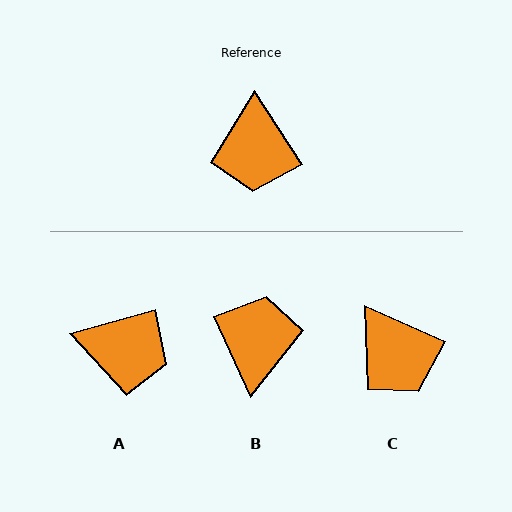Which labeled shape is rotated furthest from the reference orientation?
B, about 173 degrees away.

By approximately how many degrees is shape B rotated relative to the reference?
Approximately 173 degrees counter-clockwise.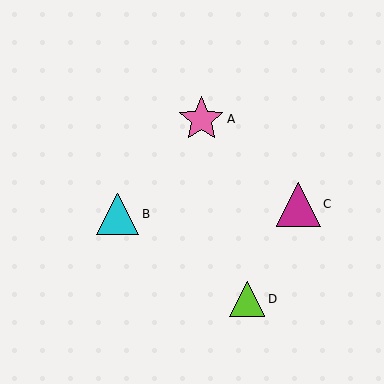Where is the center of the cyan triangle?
The center of the cyan triangle is at (118, 214).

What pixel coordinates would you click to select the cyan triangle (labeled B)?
Click at (118, 214) to select the cyan triangle B.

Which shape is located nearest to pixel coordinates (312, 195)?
The magenta triangle (labeled C) at (299, 204) is nearest to that location.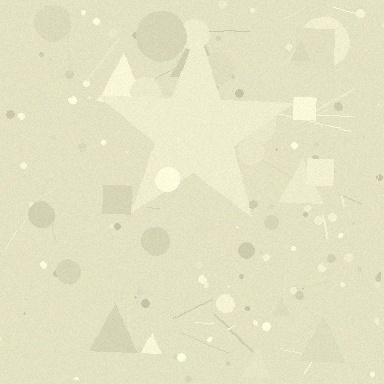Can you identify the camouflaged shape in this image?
The camouflaged shape is a star.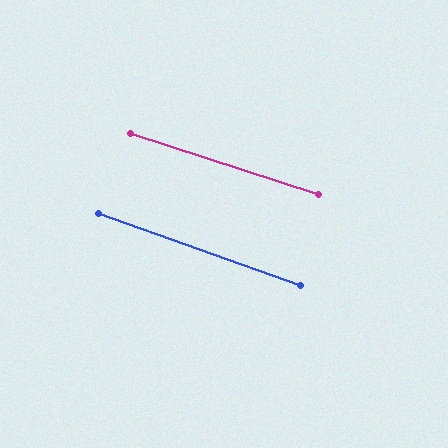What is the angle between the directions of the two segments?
Approximately 2 degrees.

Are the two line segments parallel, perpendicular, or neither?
Parallel — their directions differ by only 1.7°.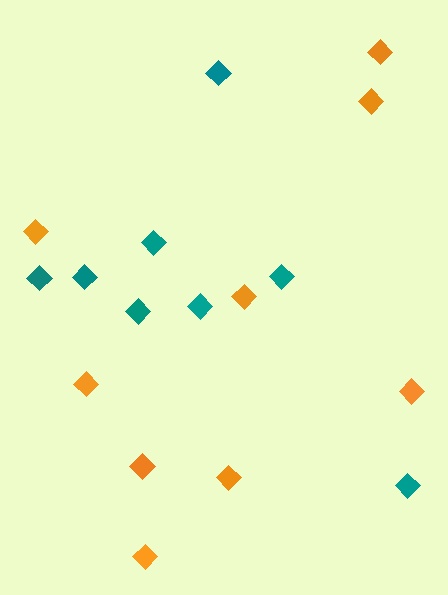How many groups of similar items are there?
There are 2 groups: one group of orange diamonds (9) and one group of teal diamonds (8).